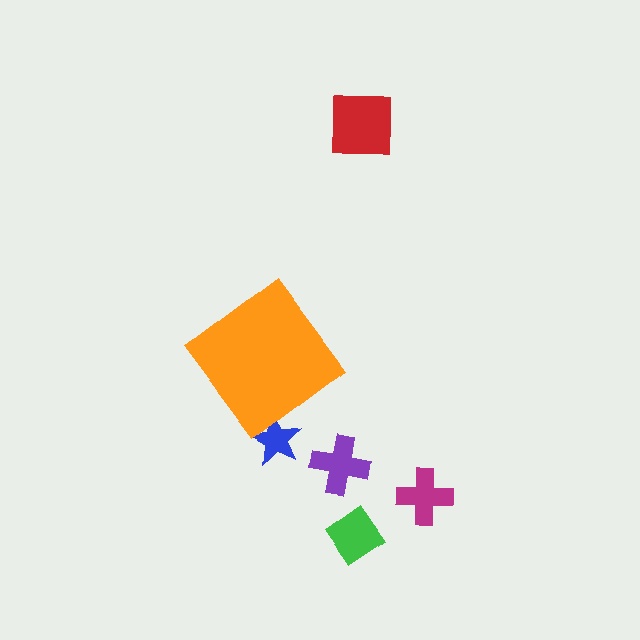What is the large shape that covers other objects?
An orange diamond.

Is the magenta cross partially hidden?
No, the magenta cross is fully visible.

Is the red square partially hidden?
No, the red square is fully visible.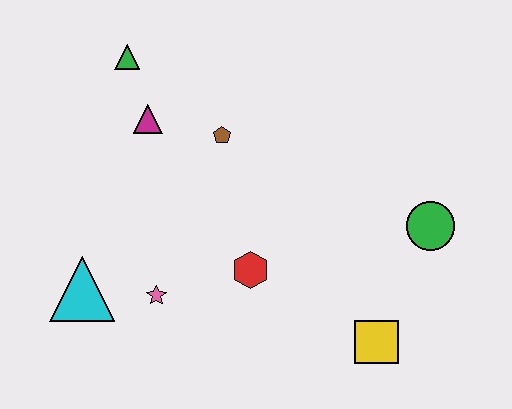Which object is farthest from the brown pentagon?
The yellow square is farthest from the brown pentagon.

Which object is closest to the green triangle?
The magenta triangle is closest to the green triangle.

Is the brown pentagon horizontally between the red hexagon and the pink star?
Yes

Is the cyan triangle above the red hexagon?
No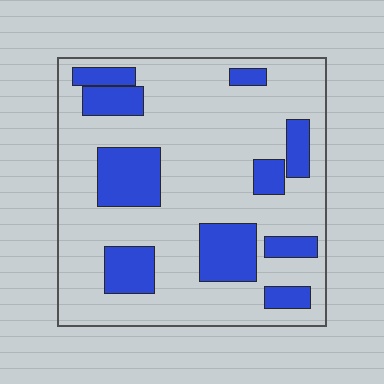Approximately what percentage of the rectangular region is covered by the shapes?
Approximately 25%.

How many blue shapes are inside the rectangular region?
10.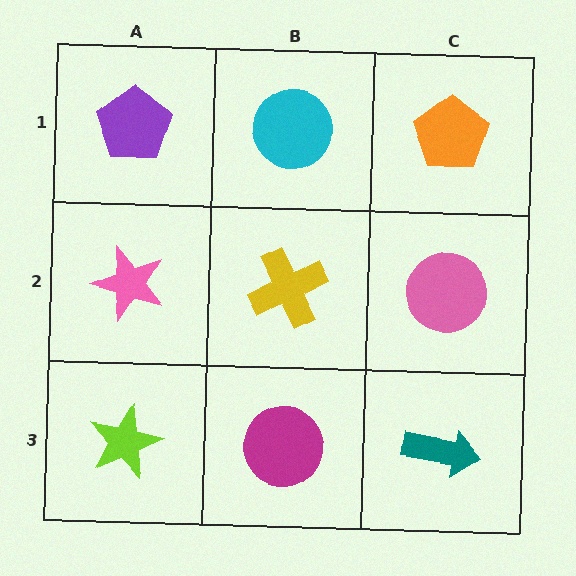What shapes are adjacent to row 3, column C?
A pink circle (row 2, column C), a magenta circle (row 3, column B).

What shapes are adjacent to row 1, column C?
A pink circle (row 2, column C), a cyan circle (row 1, column B).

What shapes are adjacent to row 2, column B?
A cyan circle (row 1, column B), a magenta circle (row 3, column B), a pink star (row 2, column A), a pink circle (row 2, column C).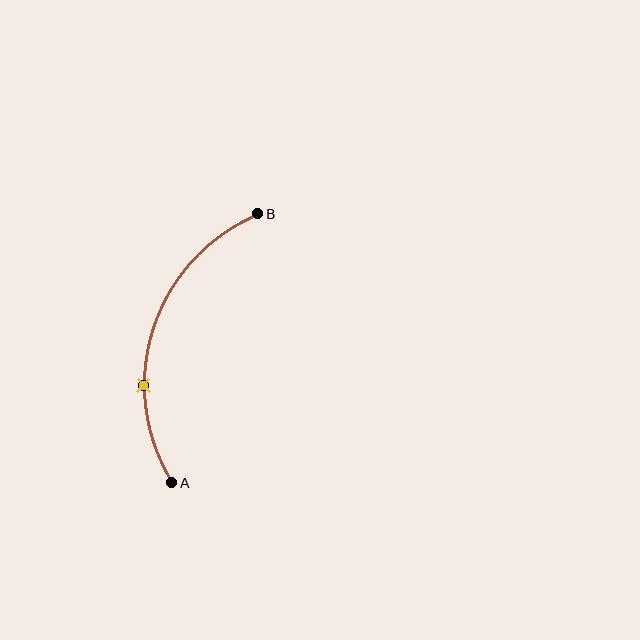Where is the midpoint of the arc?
The arc midpoint is the point on the curve farthest from the straight line joining A and B. It sits to the left of that line.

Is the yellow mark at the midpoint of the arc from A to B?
No. The yellow mark lies on the arc but is closer to endpoint A. The arc midpoint would be at the point on the curve equidistant along the arc from both A and B.